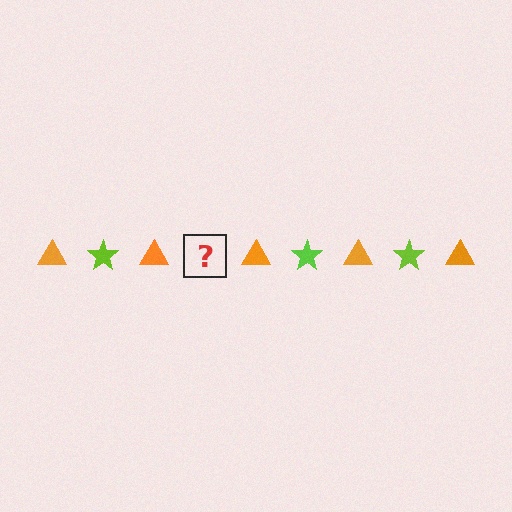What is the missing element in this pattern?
The missing element is a lime star.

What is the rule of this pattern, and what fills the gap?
The rule is that the pattern alternates between orange triangle and lime star. The gap should be filled with a lime star.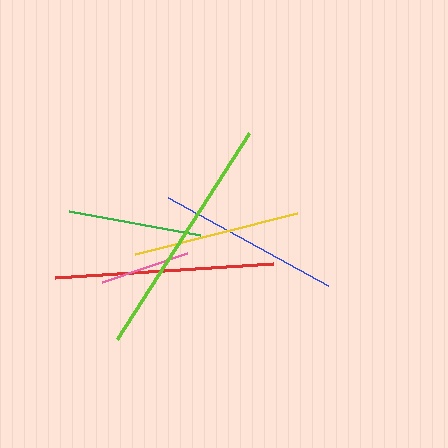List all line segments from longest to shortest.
From longest to shortest: lime, red, blue, yellow, green, pink.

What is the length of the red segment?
The red segment is approximately 218 pixels long.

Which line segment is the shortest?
The pink line is the shortest at approximately 91 pixels.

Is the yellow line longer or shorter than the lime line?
The lime line is longer than the yellow line.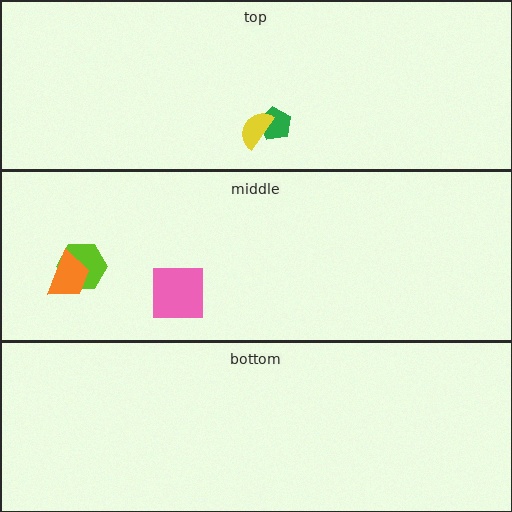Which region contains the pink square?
The middle region.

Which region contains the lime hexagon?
The middle region.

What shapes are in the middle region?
The lime hexagon, the pink square, the orange trapezoid.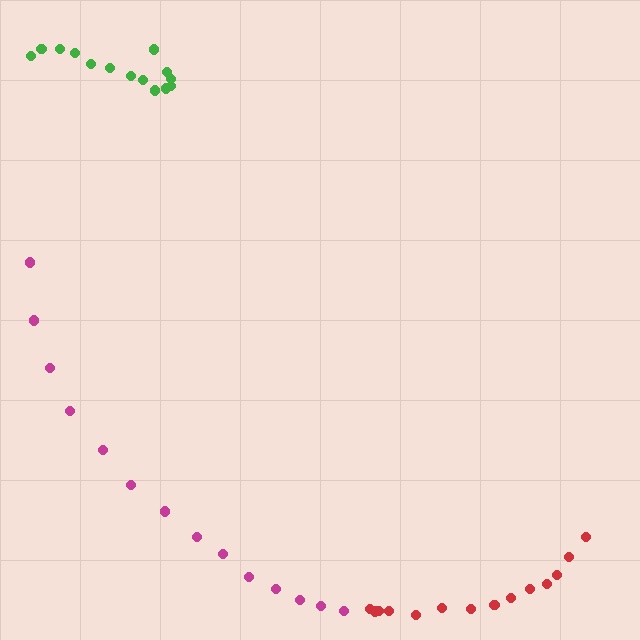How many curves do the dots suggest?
There are 3 distinct paths.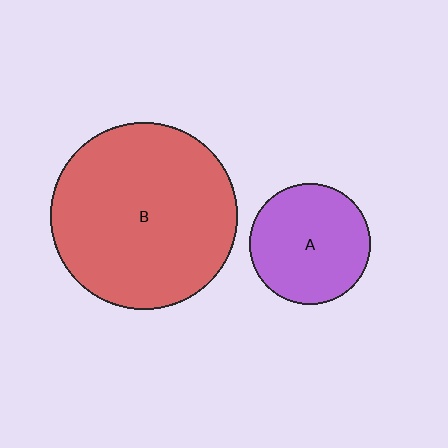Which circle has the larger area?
Circle B (red).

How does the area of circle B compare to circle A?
Approximately 2.4 times.